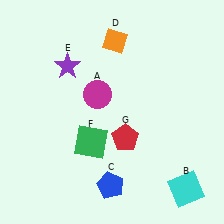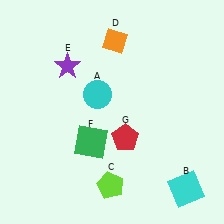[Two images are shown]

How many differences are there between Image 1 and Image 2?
There are 2 differences between the two images.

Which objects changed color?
A changed from magenta to cyan. C changed from blue to lime.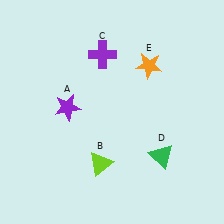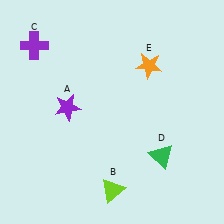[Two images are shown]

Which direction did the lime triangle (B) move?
The lime triangle (B) moved down.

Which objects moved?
The objects that moved are: the lime triangle (B), the purple cross (C).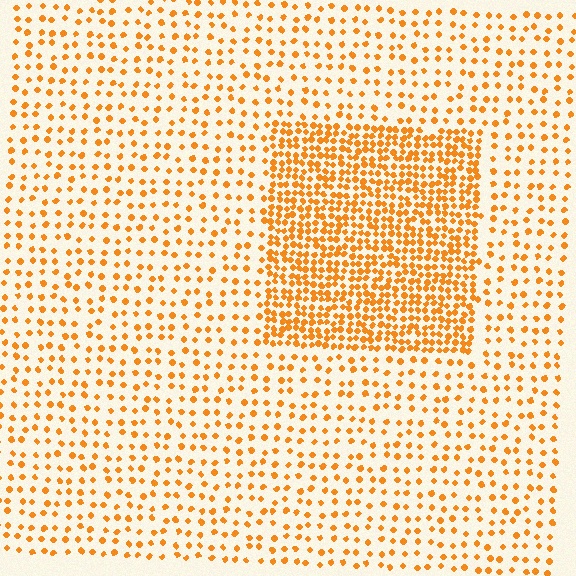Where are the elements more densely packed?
The elements are more densely packed inside the rectangle boundary.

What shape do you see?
I see a rectangle.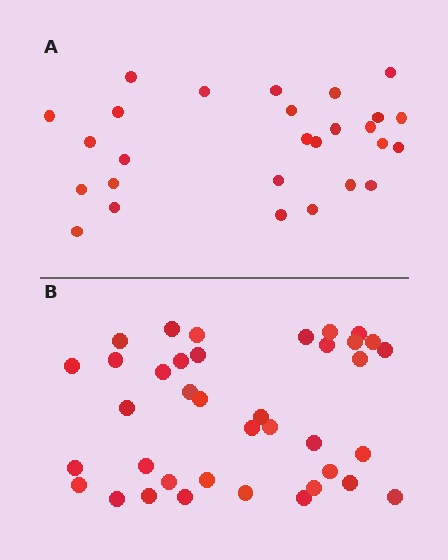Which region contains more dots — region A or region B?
Region B (the bottom region) has more dots.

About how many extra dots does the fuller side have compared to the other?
Region B has roughly 12 or so more dots than region A.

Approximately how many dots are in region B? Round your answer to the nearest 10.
About 40 dots. (The exact count is 38, which rounds to 40.)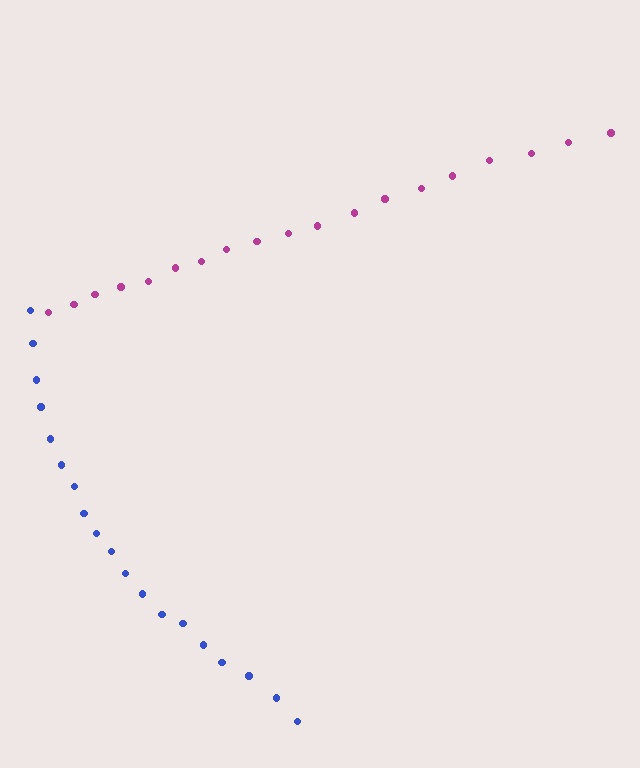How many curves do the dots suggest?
There are 2 distinct paths.